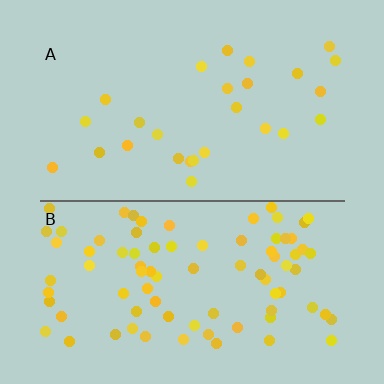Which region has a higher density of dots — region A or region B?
B (the bottom).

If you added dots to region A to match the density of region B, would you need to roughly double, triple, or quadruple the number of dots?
Approximately triple.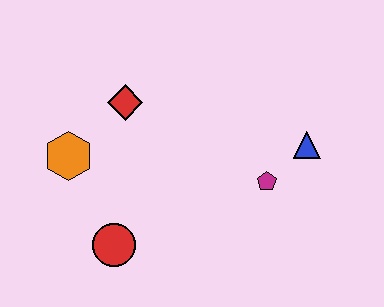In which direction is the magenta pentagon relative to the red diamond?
The magenta pentagon is to the right of the red diamond.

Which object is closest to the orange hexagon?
The red diamond is closest to the orange hexagon.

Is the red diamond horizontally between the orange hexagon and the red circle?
No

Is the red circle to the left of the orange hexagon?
No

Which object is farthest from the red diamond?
The blue triangle is farthest from the red diamond.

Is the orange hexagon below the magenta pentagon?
No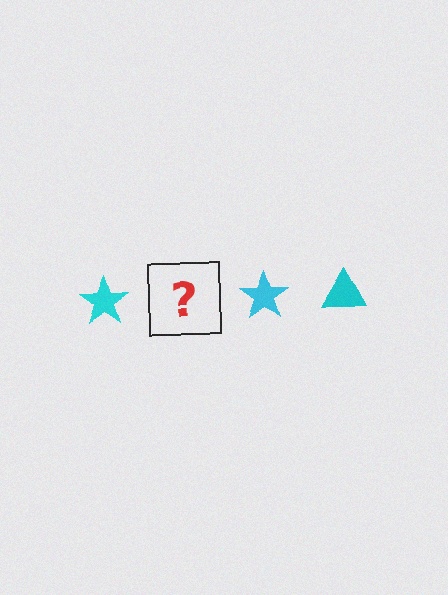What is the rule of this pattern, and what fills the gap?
The rule is that the pattern cycles through star, triangle shapes in cyan. The gap should be filled with a cyan triangle.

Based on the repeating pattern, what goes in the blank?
The blank should be a cyan triangle.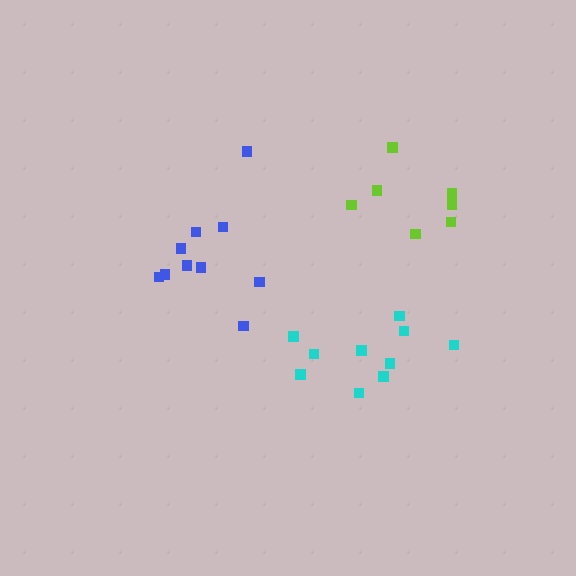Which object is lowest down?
The cyan cluster is bottommost.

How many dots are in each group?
Group 1: 10 dots, Group 2: 10 dots, Group 3: 7 dots (27 total).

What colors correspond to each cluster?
The clusters are colored: cyan, blue, lime.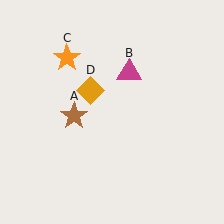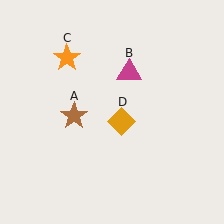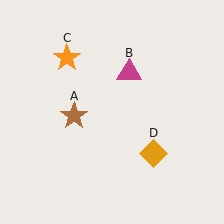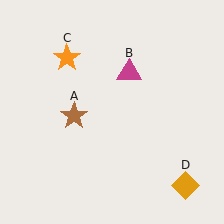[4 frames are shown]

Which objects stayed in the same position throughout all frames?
Brown star (object A) and magenta triangle (object B) and orange star (object C) remained stationary.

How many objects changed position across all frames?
1 object changed position: orange diamond (object D).